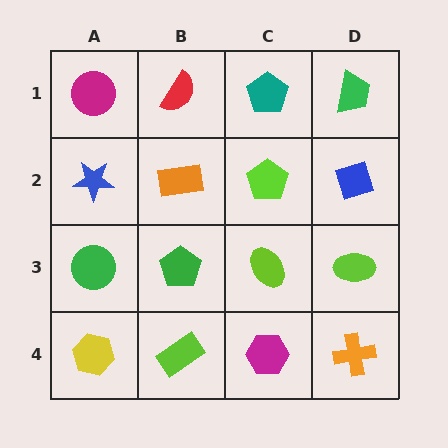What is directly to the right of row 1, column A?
A red semicircle.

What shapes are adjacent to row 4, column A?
A green circle (row 3, column A), a lime rectangle (row 4, column B).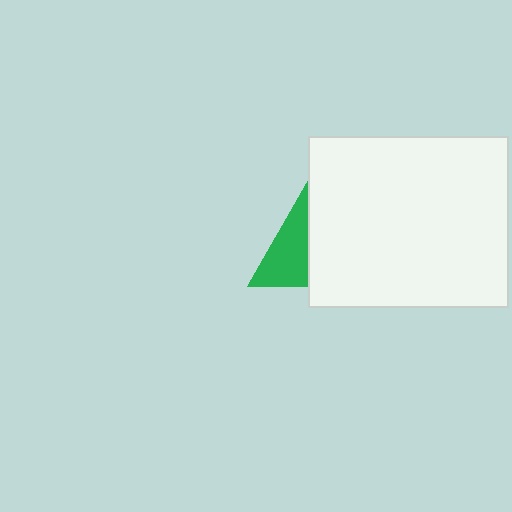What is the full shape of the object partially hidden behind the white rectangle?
The partially hidden object is a green triangle.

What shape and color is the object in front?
The object in front is a white rectangle.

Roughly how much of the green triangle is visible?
About half of it is visible (roughly 45%).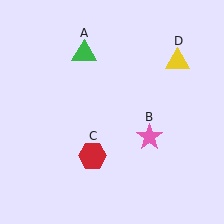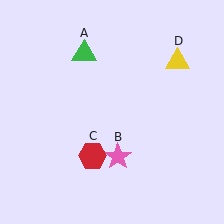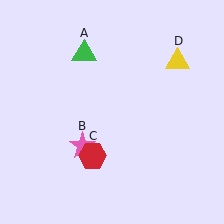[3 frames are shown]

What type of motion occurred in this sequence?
The pink star (object B) rotated clockwise around the center of the scene.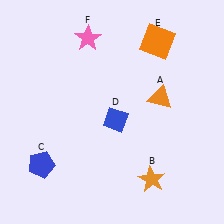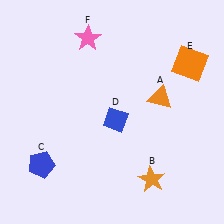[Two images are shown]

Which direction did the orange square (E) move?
The orange square (E) moved right.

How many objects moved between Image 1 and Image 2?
1 object moved between the two images.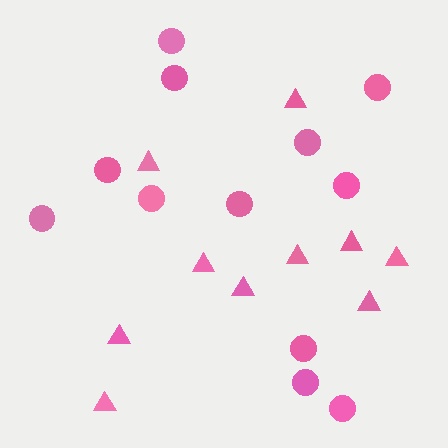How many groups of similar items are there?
There are 2 groups: one group of triangles (10) and one group of circles (12).